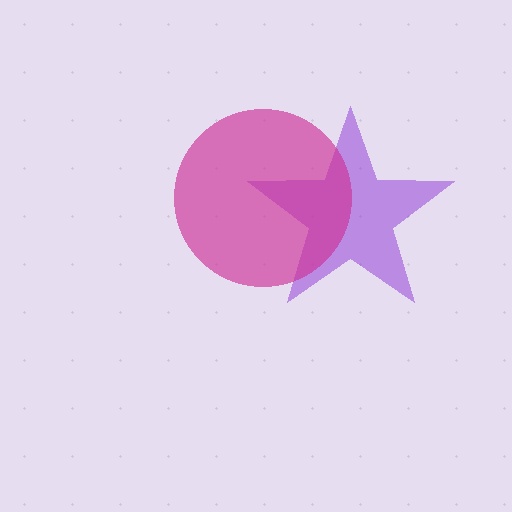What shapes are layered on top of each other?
The layered shapes are: a purple star, a magenta circle.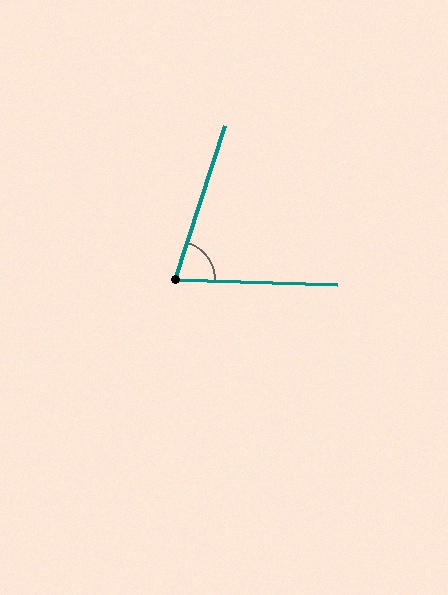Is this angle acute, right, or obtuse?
It is acute.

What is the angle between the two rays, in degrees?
Approximately 73 degrees.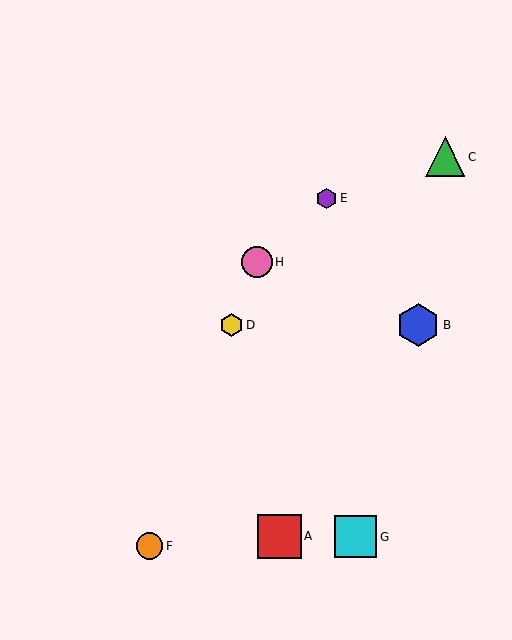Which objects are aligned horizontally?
Objects B, D are aligned horizontally.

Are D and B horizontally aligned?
Yes, both are at y≈325.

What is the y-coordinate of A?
Object A is at y≈536.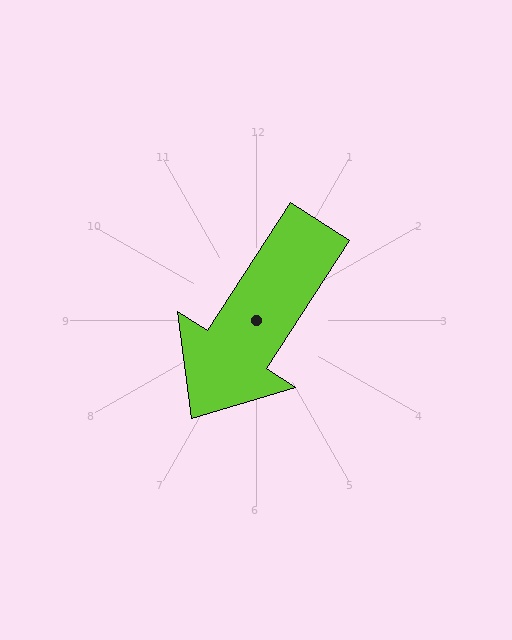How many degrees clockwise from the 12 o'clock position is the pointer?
Approximately 213 degrees.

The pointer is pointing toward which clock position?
Roughly 7 o'clock.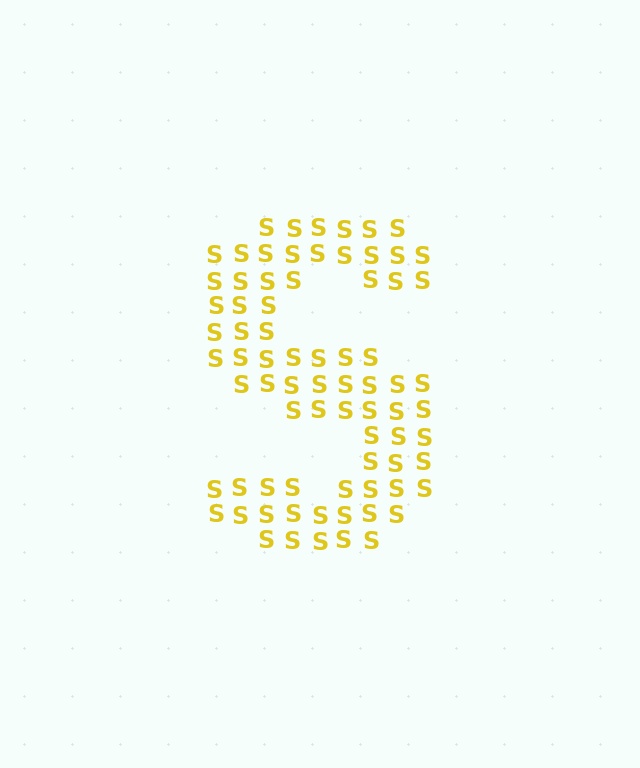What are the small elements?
The small elements are letter S's.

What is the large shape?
The large shape is the letter S.